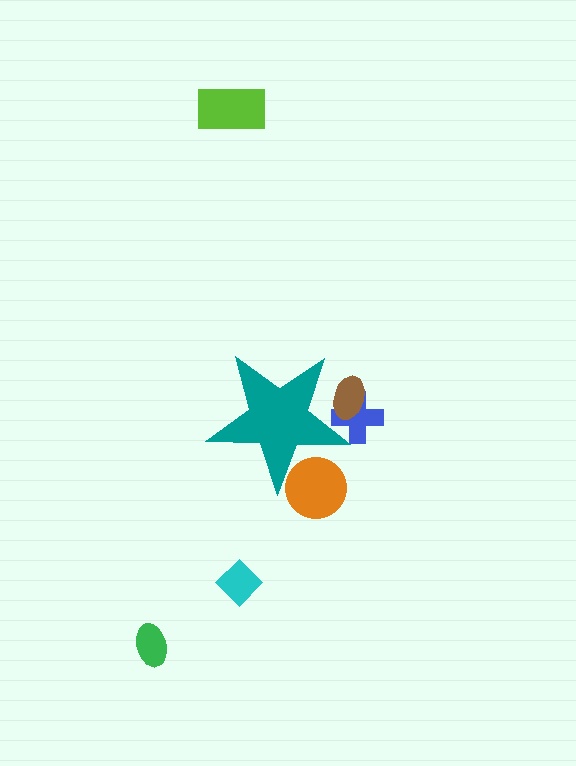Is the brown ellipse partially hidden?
Yes, the brown ellipse is partially hidden behind the teal star.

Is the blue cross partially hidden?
Yes, the blue cross is partially hidden behind the teal star.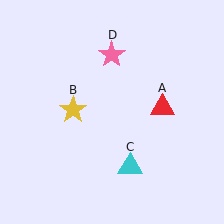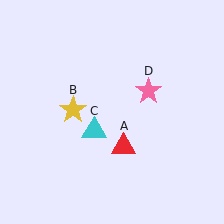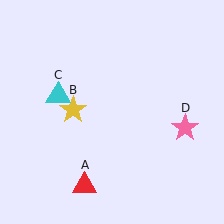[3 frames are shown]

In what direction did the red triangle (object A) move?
The red triangle (object A) moved down and to the left.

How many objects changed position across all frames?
3 objects changed position: red triangle (object A), cyan triangle (object C), pink star (object D).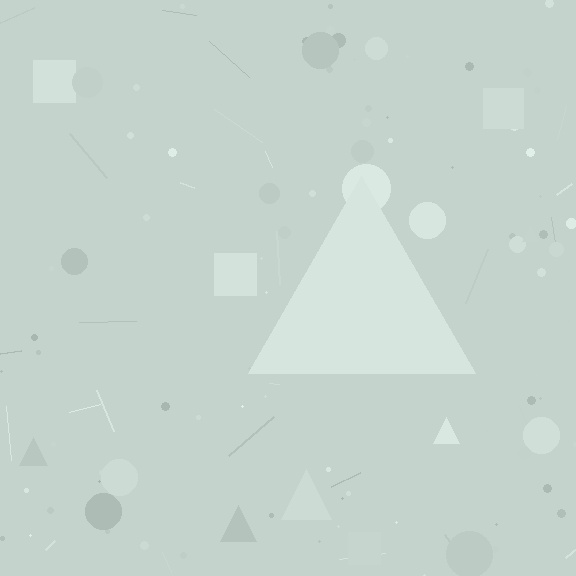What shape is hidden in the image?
A triangle is hidden in the image.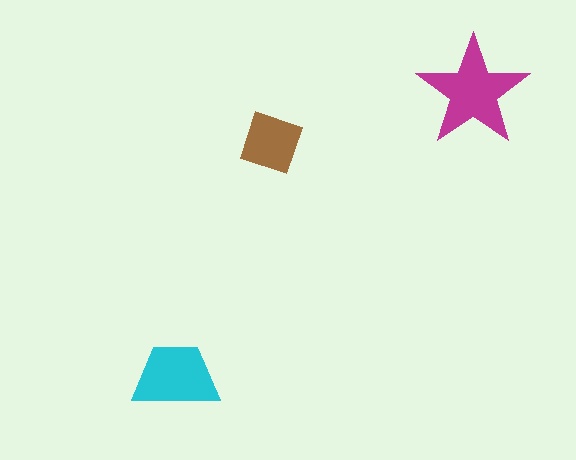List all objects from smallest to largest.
The brown square, the cyan trapezoid, the magenta star.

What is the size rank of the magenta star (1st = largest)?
1st.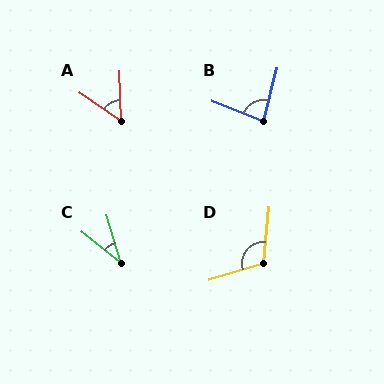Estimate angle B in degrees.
Approximately 82 degrees.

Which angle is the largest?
D, at approximately 113 degrees.